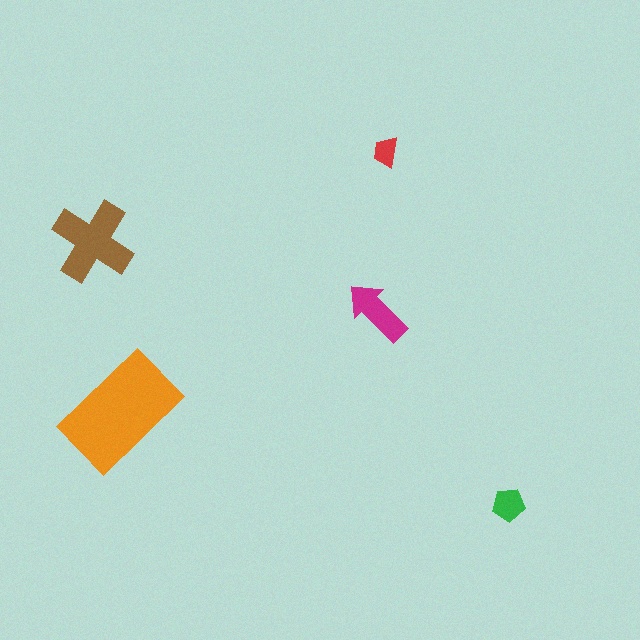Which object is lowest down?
The green pentagon is bottommost.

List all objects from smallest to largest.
The red trapezoid, the green pentagon, the magenta arrow, the brown cross, the orange rectangle.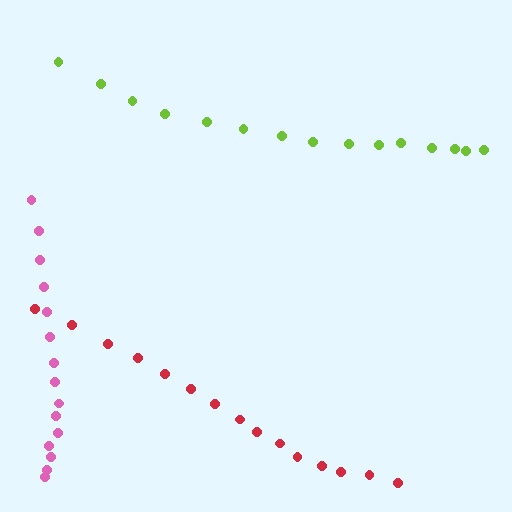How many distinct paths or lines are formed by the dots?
There are 3 distinct paths.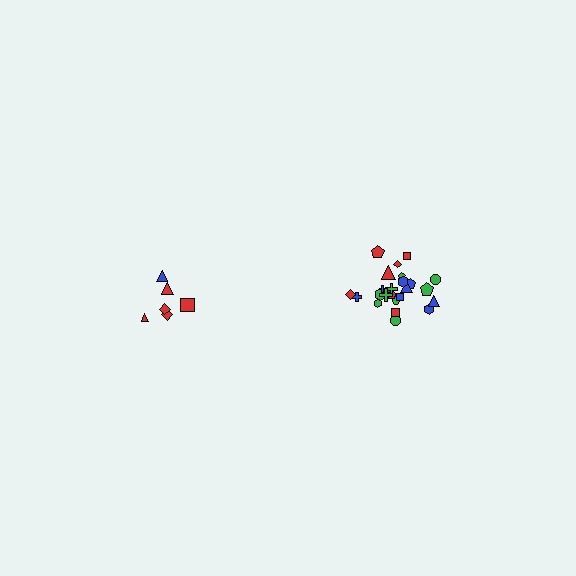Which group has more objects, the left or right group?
The right group.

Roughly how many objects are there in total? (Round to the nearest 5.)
Roughly 30 objects in total.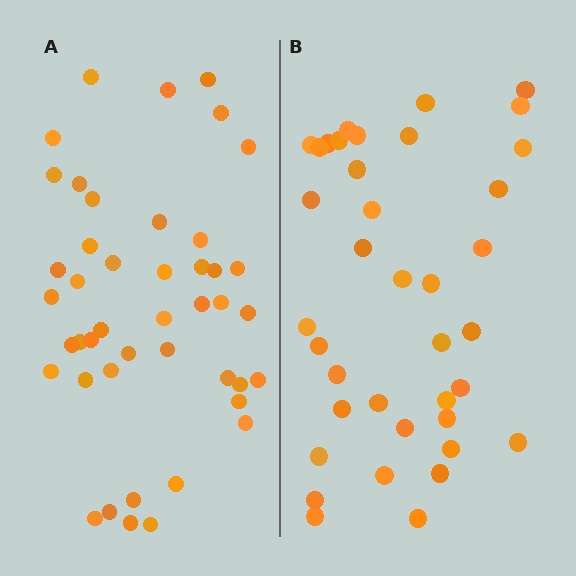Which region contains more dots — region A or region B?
Region A (the left region) has more dots.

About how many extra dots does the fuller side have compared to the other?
Region A has about 6 more dots than region B.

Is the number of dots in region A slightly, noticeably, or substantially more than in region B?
Region A has only slightly more — the two regions are fairly close. The ratio is roughly 1.2 to 1.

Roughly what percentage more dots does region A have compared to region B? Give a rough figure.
About 15% more.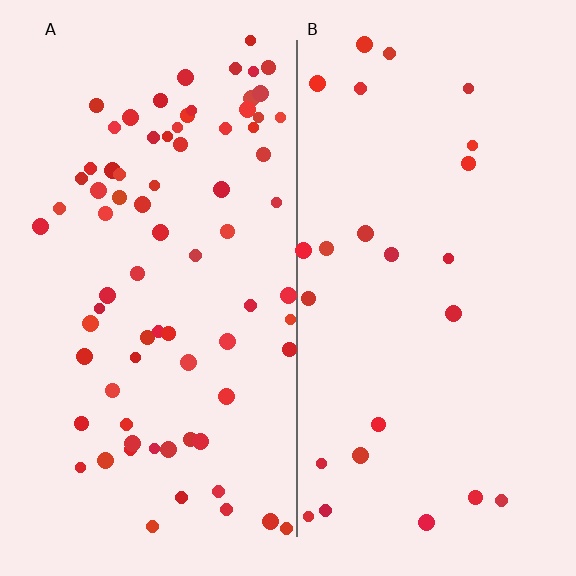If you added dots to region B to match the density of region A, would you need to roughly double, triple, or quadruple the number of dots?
Approximately triple.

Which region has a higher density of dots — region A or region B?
A (the left).